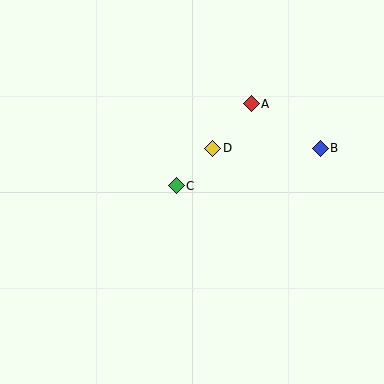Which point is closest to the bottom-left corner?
Point C is closest to the bottom-left corner.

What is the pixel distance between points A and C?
The distance between A and C is 111 pixels.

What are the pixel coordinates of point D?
Point D is at (213, 148).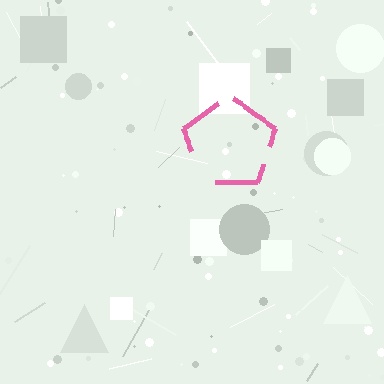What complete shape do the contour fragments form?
The contour fragments form a pentagon.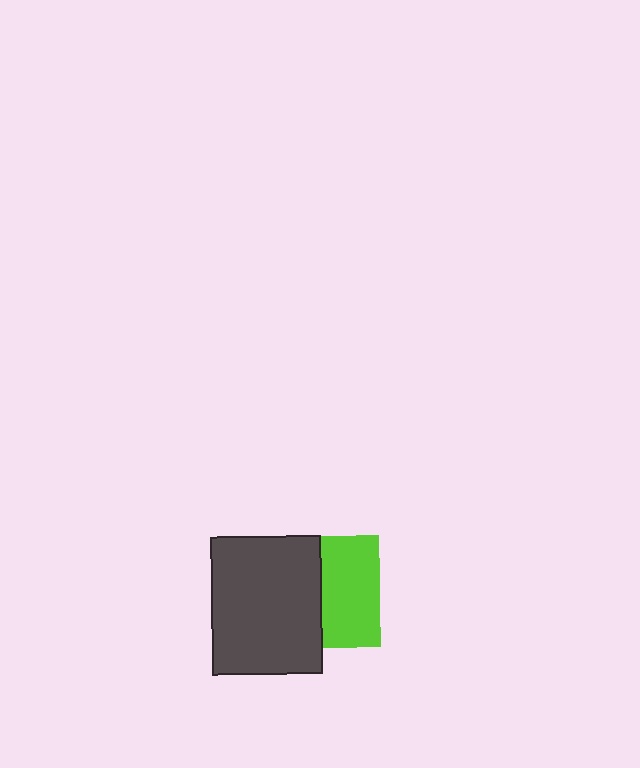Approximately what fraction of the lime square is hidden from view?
Roughly 49% of the lime square is hidden behind the dark gray rectangle.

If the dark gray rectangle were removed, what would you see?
You would see the complete lime square.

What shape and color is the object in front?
The object in front is a dark gray rectangle.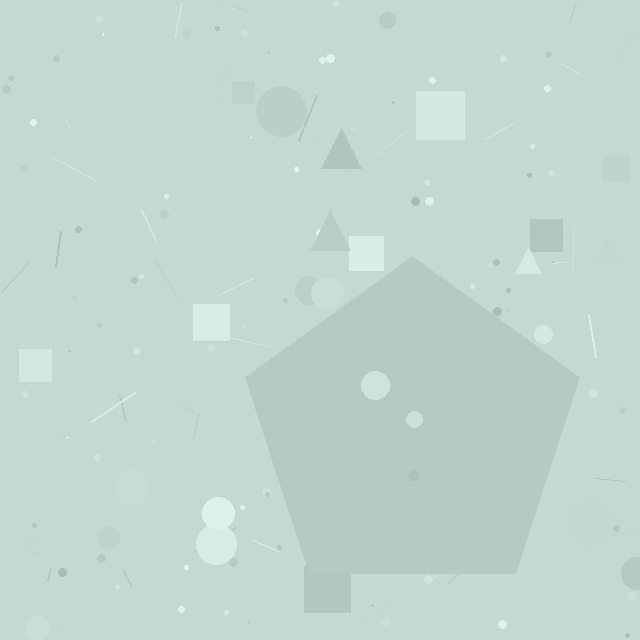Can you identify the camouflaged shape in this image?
The camouflaged shape is a pentagon.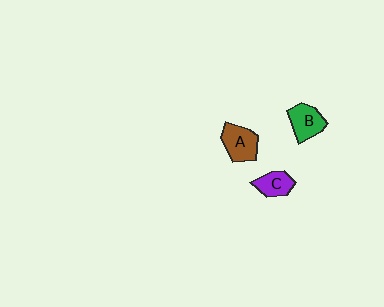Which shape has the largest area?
Shape A (brown).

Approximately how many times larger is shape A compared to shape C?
Approximately 1.4 times.